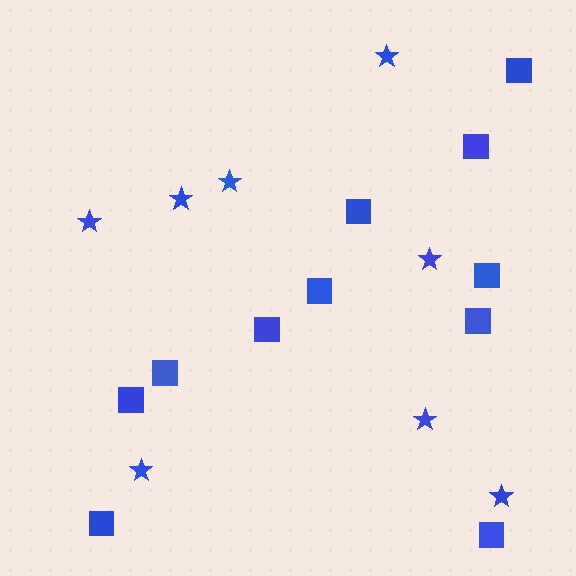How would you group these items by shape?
There are 2 groups: one group of squares (11) and one group of stars (8).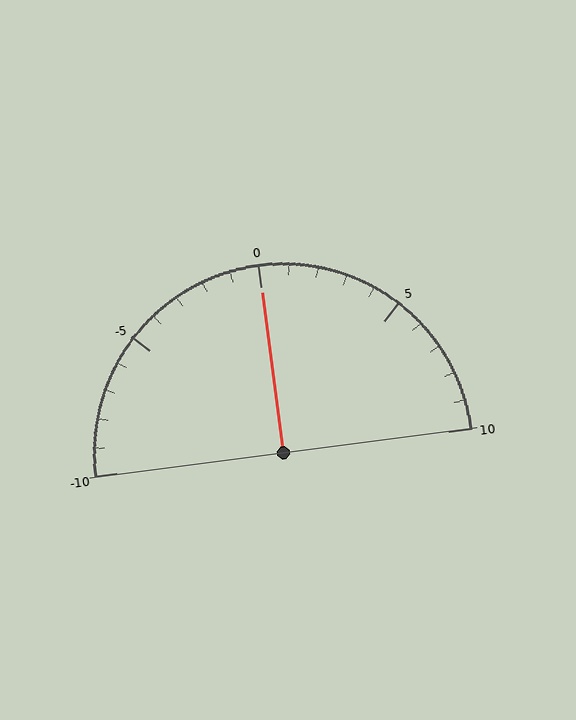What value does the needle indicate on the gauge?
The needle indicates approximately 0.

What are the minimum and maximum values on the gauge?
The gauge ranges from -10 to 10.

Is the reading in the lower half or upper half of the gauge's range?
The reading is in the upper half of the range (-10 to 10).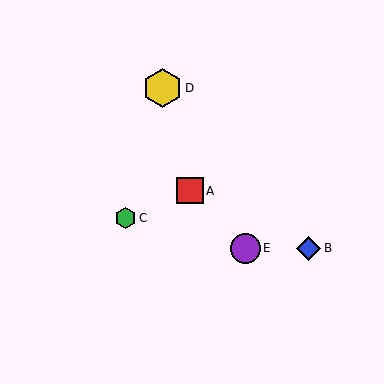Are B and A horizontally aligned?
No, B is at y≈248 and A is at y≈191.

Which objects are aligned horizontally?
Objects B, E are aligned horizontally.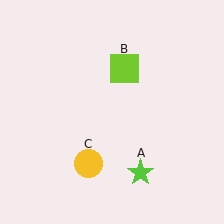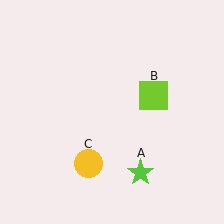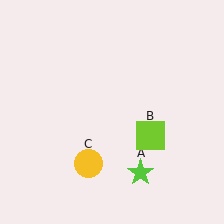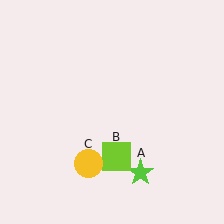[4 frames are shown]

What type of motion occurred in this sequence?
The lime square (object B) rotated clockwise around the center of the scene.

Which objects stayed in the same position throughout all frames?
Lime star (object A) and yellow circle (object C) remained stationary.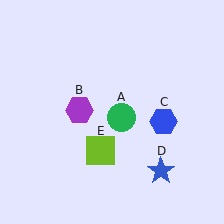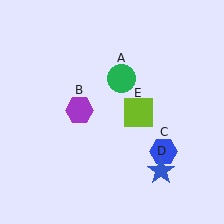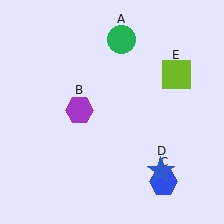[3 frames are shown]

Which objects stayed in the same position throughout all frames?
Purple hexagon (object B) and blue star (object D) remained stationary.